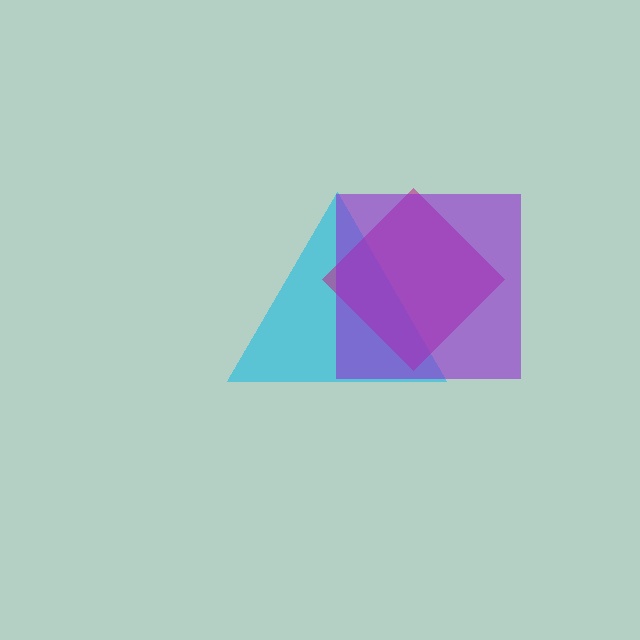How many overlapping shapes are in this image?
There are 3 overlapping shapes in the image.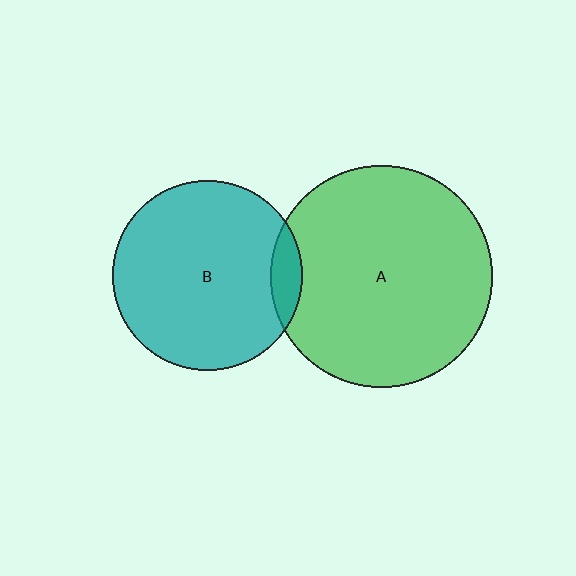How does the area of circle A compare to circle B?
Approximately 1.4 times.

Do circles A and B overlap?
Yes.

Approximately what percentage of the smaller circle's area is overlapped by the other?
Approximately 10%.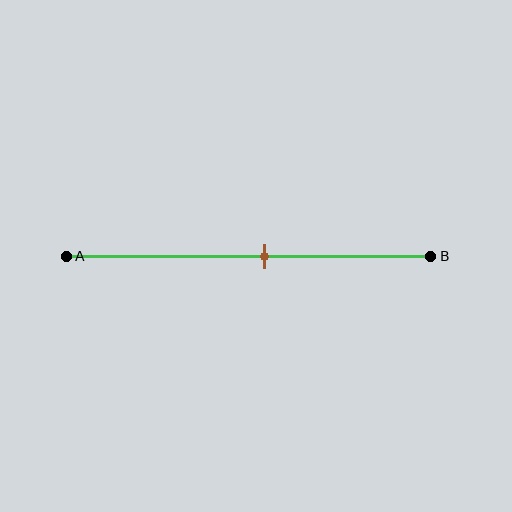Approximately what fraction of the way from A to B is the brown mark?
The brown mark is approximately 55% of the way from A to B.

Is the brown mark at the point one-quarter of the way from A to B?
No, the mark is at about 55% from A, not at the 25% one-quarter point.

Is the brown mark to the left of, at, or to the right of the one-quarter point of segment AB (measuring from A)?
The brown mark is to the right of the one-quarter point of segment AB.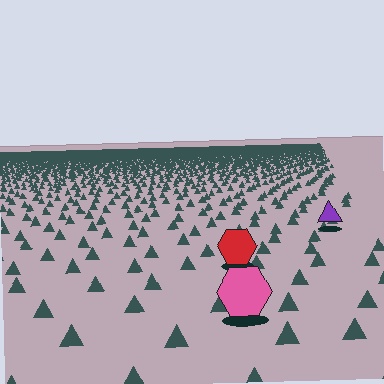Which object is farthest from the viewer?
The purple triangle is farthest from the viewer. It appears smaller and the ground texture around it is denser.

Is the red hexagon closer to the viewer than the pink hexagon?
No. The pink hexagon is closer — you can tell from the texture gradient: the ground texture is coarser near it.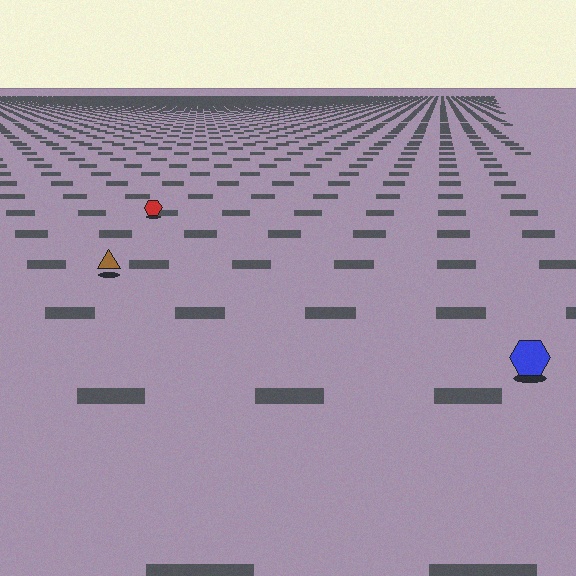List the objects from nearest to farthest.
From nearest to farthest: the blue hexagon, the brown triangle, the red hexagon.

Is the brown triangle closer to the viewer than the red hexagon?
Yes. The brown triangle is closer — you can tell from the texture gradient: the ground texture is coarser near it.